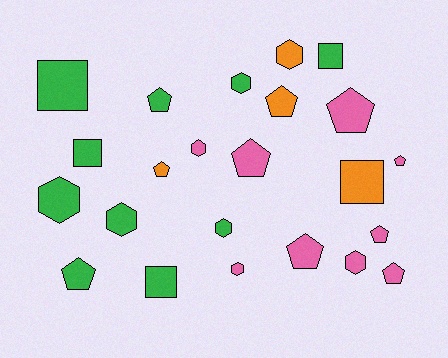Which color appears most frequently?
Green, with 10 objects.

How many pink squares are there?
There are no pink squares.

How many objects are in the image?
There are 23 objects.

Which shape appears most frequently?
Pentagon, with 10 objects.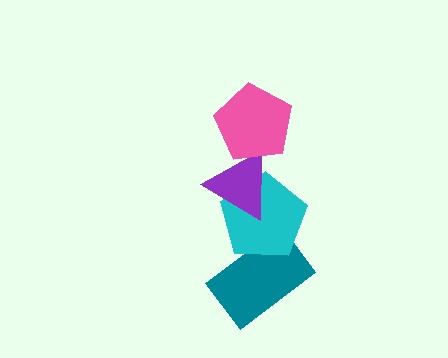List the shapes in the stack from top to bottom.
From top to bottom: the pink pentagon, the purple triangle, the cyan pentagon, the teal rectangle.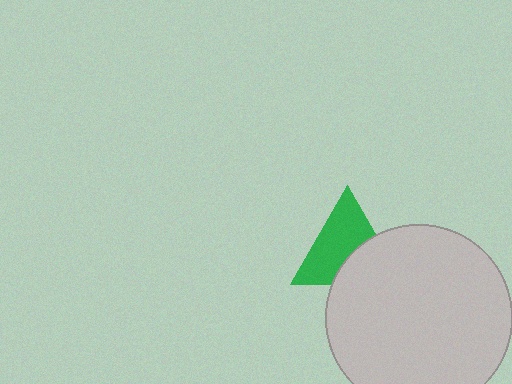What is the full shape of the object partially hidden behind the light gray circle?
The partially hidden object is a green triangle.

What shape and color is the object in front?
The object in front is a light gray circle.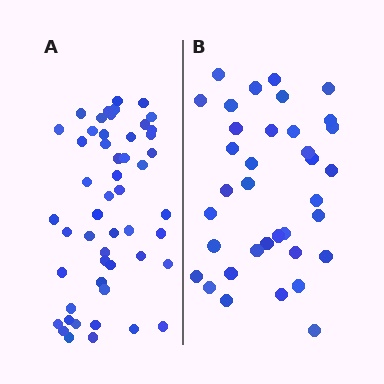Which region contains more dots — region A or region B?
Region A (the left region) has more dots.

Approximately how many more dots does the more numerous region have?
Region A has approximately 15 more dots than region B.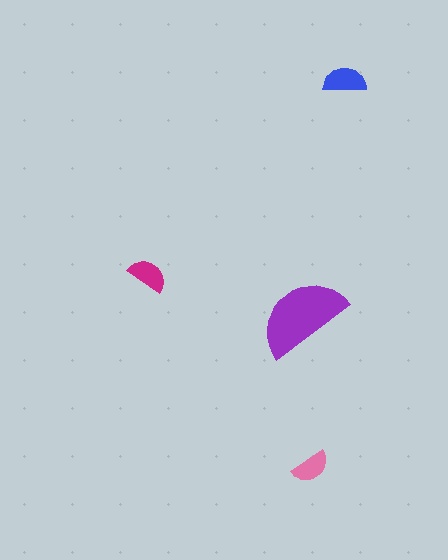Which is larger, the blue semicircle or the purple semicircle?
The purple one.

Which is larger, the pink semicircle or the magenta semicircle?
The magenta one.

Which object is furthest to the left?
The magenta semicircle is leftmost.